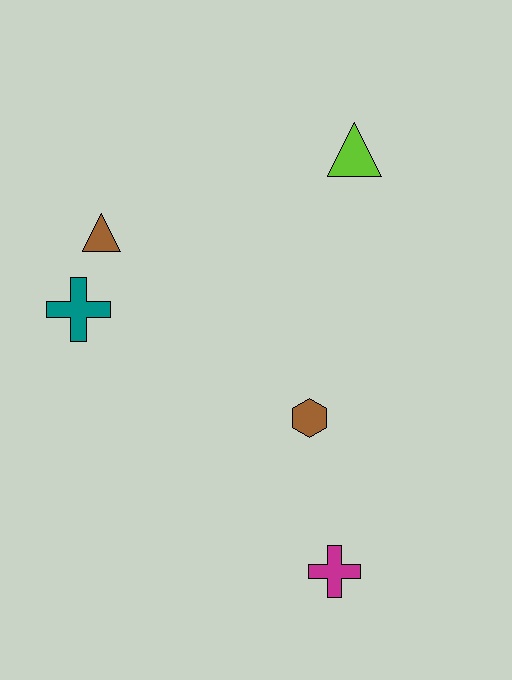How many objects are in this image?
There are 5 objects.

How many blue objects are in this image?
There are no blue objects.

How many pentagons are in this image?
There are no pentagons.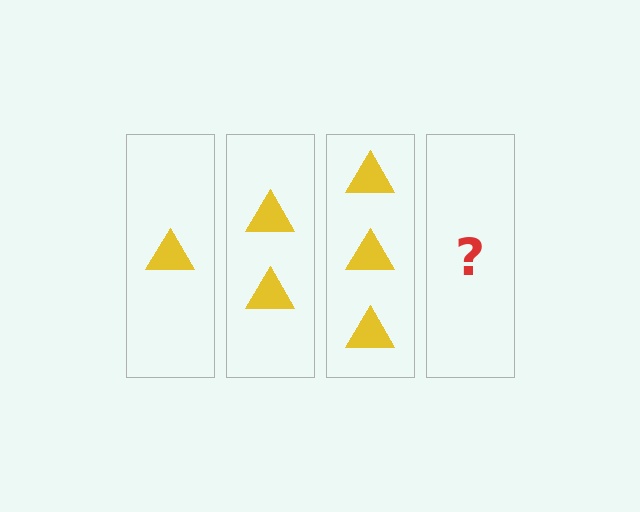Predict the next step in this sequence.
The next step is 4 triangles.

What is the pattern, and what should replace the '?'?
The pattern is that each step adds one more triangle. The '?' should be 4 triangles.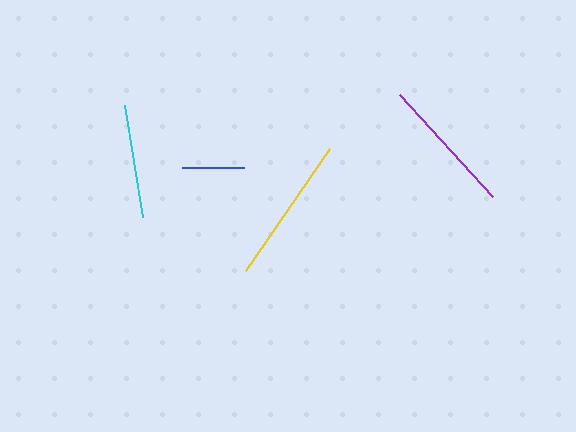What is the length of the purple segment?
The purple segment is approximately 139 pixels long.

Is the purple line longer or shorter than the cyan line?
The purple line is longer than the cyan line.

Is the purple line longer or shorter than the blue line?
The purple line is longer than the blue line.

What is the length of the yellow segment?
The yellow segment is approximately 147 pixels long.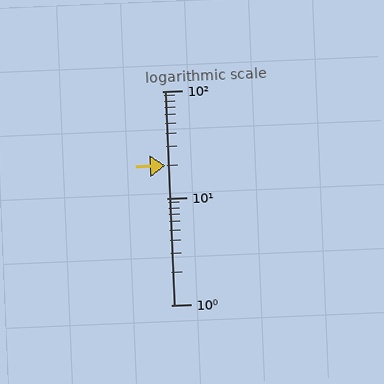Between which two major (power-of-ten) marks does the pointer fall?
The pointer is between 10 and 100.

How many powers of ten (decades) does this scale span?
The scale spans 2 decades, from 1 to 100.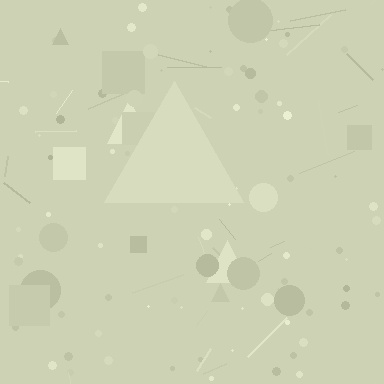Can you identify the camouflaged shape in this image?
The camouflaged shape is a triangle.